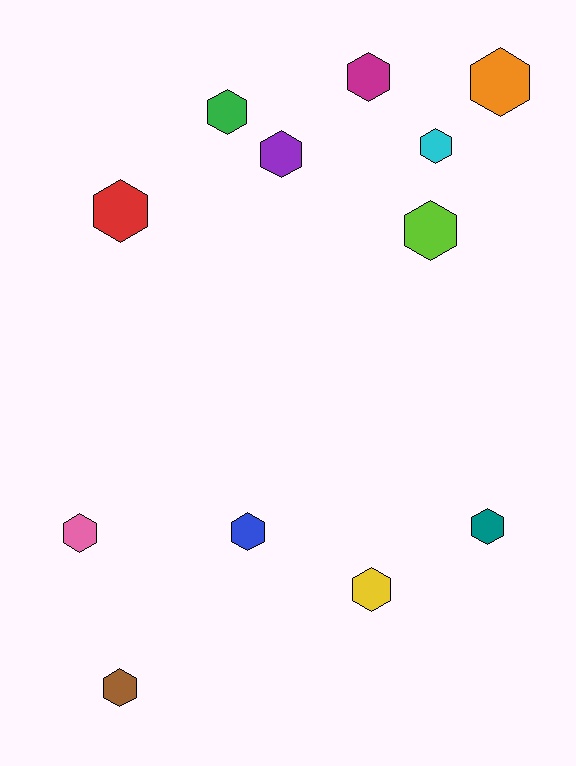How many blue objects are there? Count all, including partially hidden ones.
There is 1 blue object.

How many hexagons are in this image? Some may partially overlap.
There are 12 hexagons.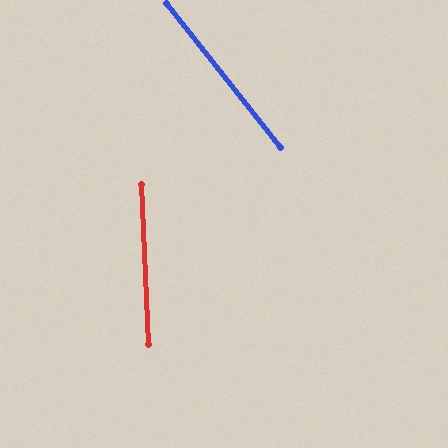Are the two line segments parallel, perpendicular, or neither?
Neither parallel nor perpendicular — they differ by about 36°.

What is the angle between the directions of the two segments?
Approximately 36 degrees.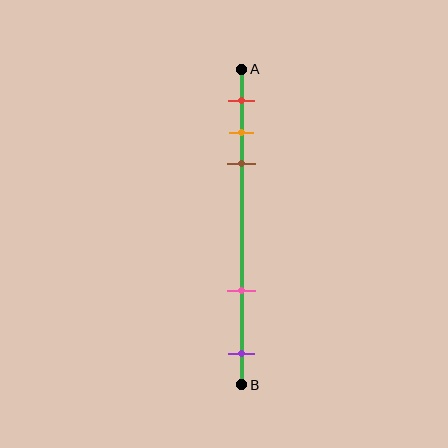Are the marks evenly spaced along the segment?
No, the marks are not evenly spaced.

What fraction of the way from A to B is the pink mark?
The pink mark is approximately 70% (0.7) of the way from A to B.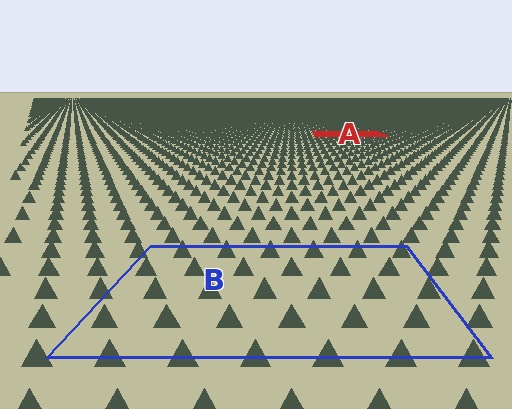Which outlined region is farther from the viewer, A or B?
Region A is farther from the viewer — the texture elements inside it appear smaller and more densely packed.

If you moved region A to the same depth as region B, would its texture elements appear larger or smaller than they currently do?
They would appear larger. At a closer depth, the same texture elements are projected at a bigger on-screen size.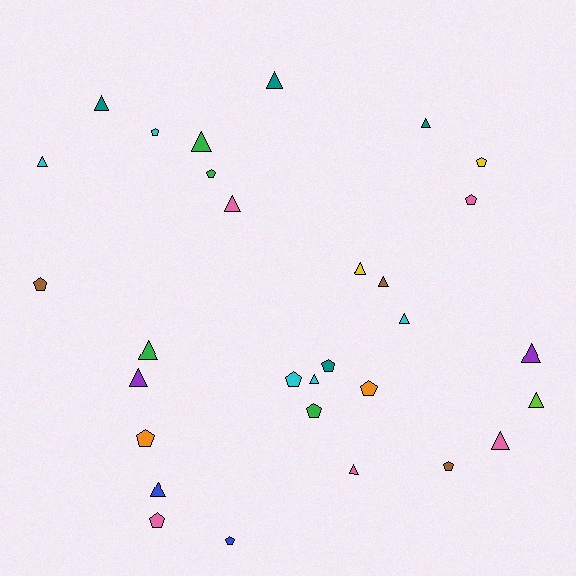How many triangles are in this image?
There are 17 triangles.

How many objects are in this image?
There are 30 objects.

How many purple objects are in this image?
There are 2 purple objects.